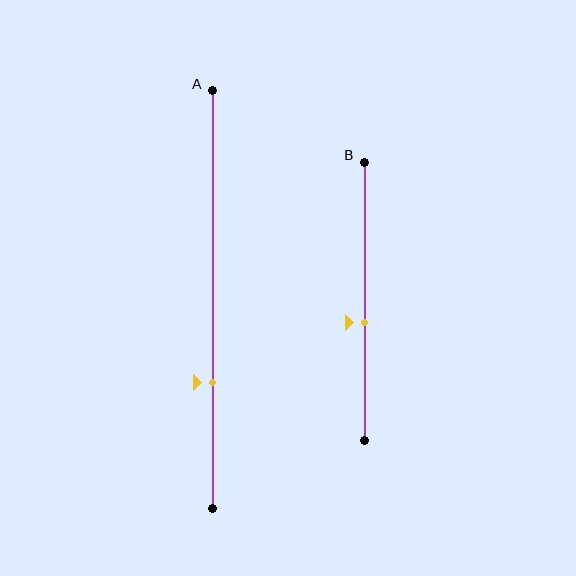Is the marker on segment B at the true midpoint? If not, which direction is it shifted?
No, the marker on segment B is shifted downward by about 8% of the segment length.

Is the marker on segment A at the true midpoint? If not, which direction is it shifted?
No, the marker on segment A is shifted downward by about 20% of the segment length.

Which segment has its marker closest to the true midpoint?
Segment B has its marker closest to the true midpoint.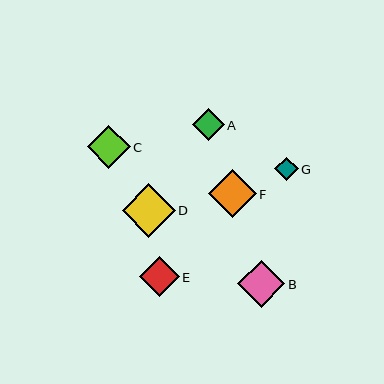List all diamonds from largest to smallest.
From largest to smallest: D, F, B, C, E, A, G.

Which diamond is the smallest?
Diamond G is the smallest with a size of approximately 23 pixels.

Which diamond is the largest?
Diamond D is the largest with a size of approximately 53 pixels.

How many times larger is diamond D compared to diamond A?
Diamond D is approximately 1.7 times the size of diamond A.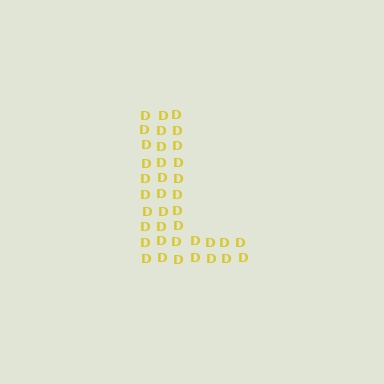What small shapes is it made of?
It is made of small letter D's.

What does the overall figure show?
The overall figure shows the letter L.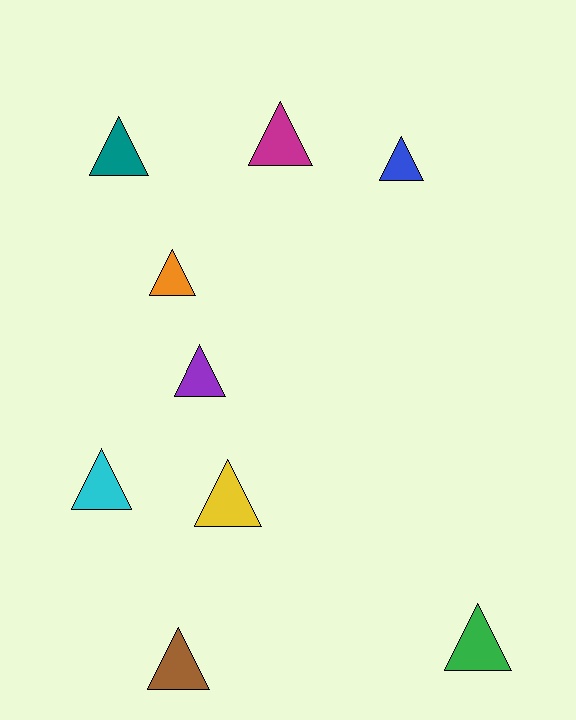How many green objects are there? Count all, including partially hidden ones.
There is 1 green object.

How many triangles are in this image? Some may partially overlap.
There are 9 triangles.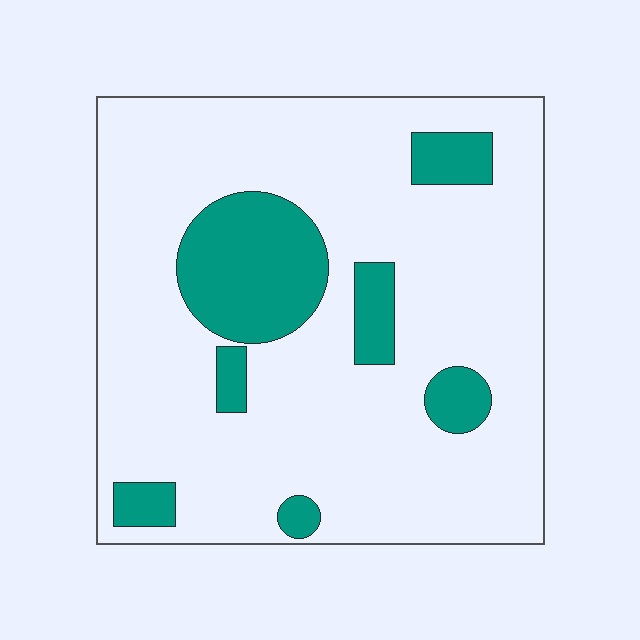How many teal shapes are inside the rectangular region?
7.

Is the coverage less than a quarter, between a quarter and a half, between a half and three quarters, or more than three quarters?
Less than a quarter.